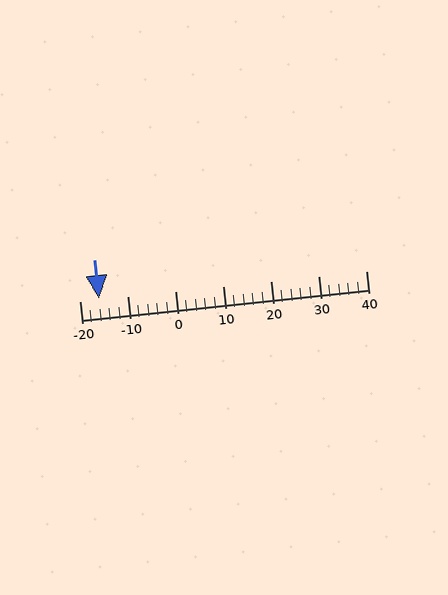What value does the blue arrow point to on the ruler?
The blue arrow points to approximately -16.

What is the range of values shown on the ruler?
The ruler shows values from -20 to 40.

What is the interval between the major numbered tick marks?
The major tick marks are spaced 10 units apart.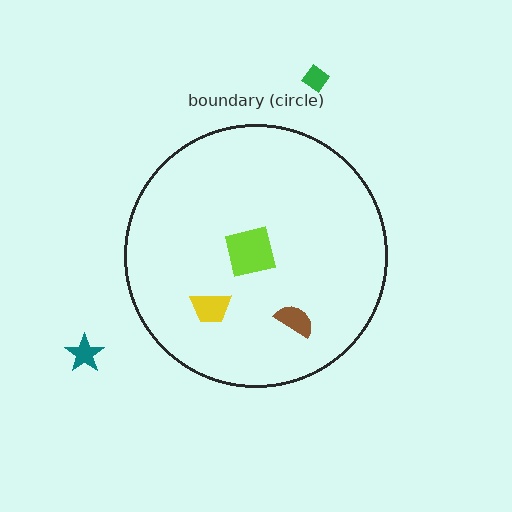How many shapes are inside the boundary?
3 inside, 2 outside.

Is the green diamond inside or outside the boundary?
Outside.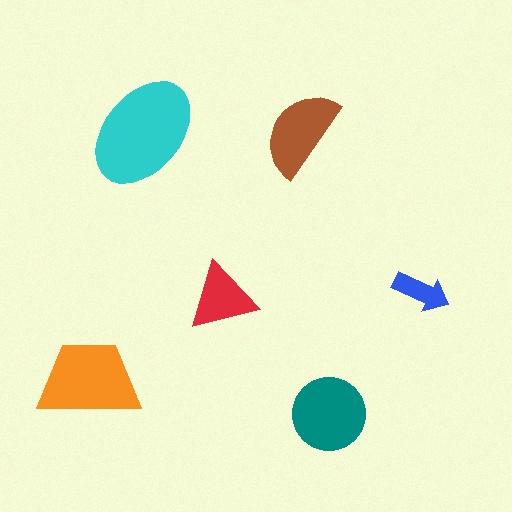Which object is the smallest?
The blue arrow.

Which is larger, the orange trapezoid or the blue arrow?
The orange trapezoid.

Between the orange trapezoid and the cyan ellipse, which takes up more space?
The cyan ellipse.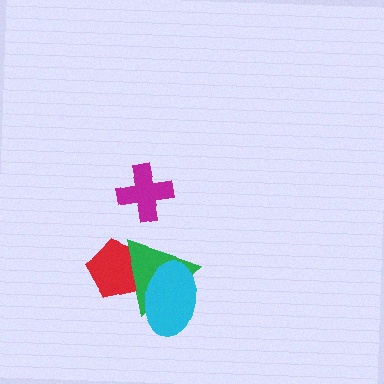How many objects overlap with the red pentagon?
2 objects overlap with the red pentagon.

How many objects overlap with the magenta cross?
0 objects overlap with the magenta cross.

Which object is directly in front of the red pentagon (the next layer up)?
The green triangle is directly in front of the red pentagon.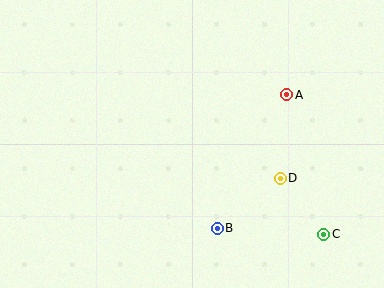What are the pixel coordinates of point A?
Point A is at (287, 95).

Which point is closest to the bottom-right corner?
Point C is closest to the bottom-right corner.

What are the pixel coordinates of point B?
Point B is at (217, 228).